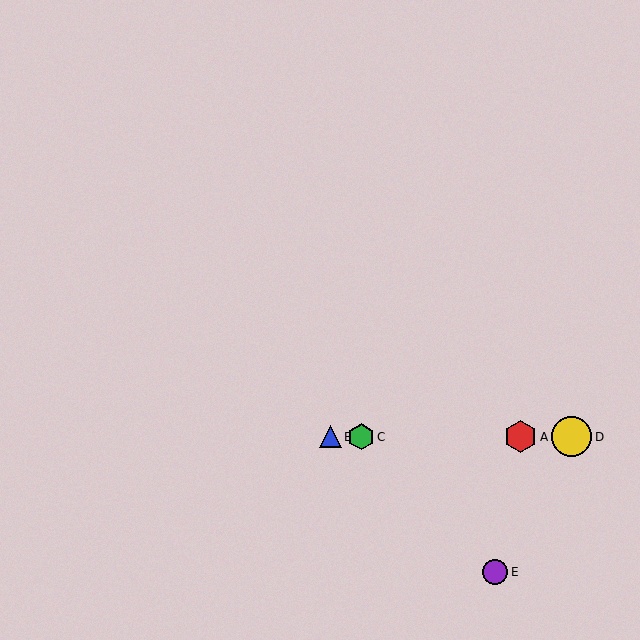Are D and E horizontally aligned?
No, D is at y≈437 and E is at y≈572.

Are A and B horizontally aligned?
Yes, both are at y≈437.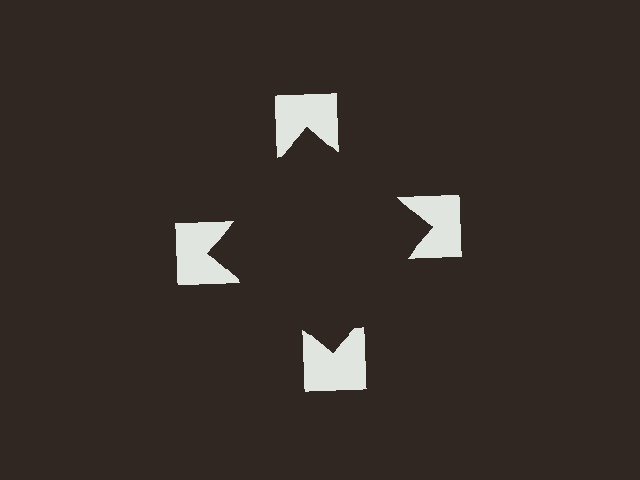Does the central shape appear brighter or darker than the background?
It typically appears slightly darker than the background, even though no actual brightness change is drawn.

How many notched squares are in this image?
There are 4 — one at each vertex of the illusory square.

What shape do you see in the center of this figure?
An illusory square — its edges are inferred from the aligned wedge cuts in the notched squares, not physically drawn.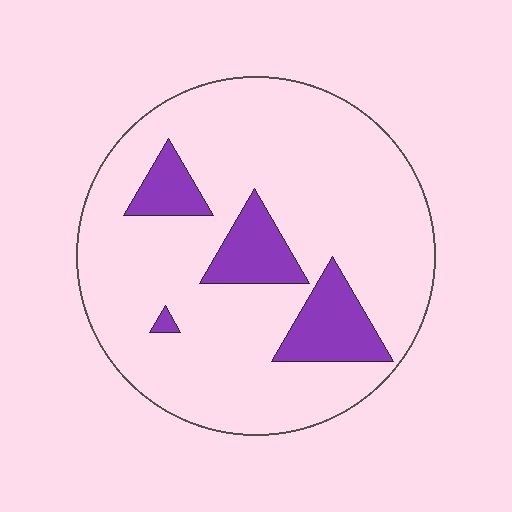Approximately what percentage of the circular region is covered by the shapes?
Approximately 15%.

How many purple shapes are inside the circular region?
4.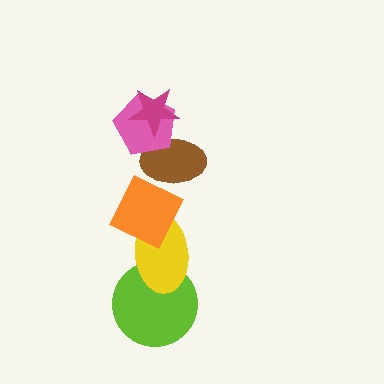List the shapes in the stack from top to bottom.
From top to bottom: the magenta star, the pink pentagon, the brown ellipse, the orange diamond, the yellow ellipse, the lime circle.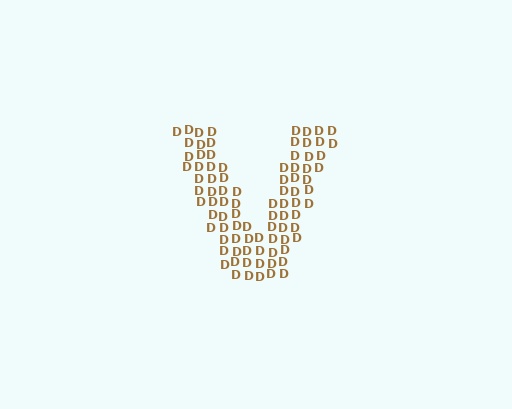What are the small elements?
The small elements are letter D's.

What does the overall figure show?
The overall figure shows the letter V.